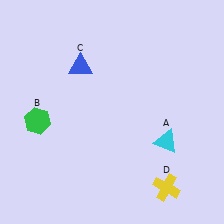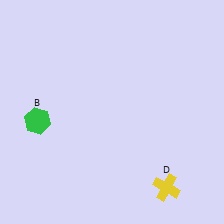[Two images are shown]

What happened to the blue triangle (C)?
The blue triangle (C) was removed in Image 2. It was in the top-left area of Image 1.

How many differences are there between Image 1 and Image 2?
There are 2 differences between the two images.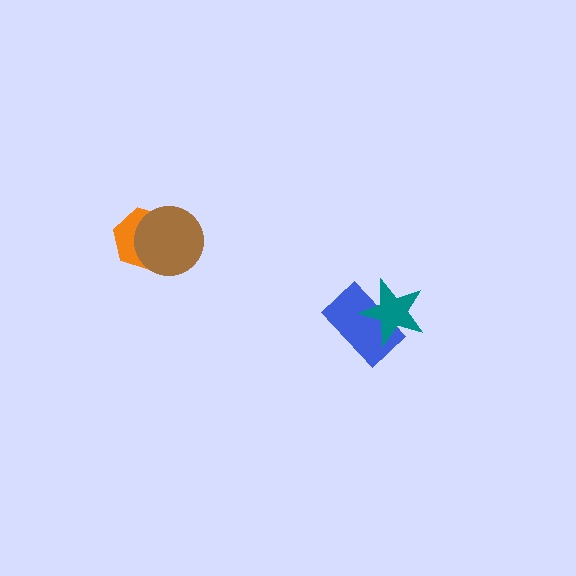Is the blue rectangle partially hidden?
Yes, it is partially covered by another shape.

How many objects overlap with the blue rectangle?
1 object overlaps with the blue rectangle.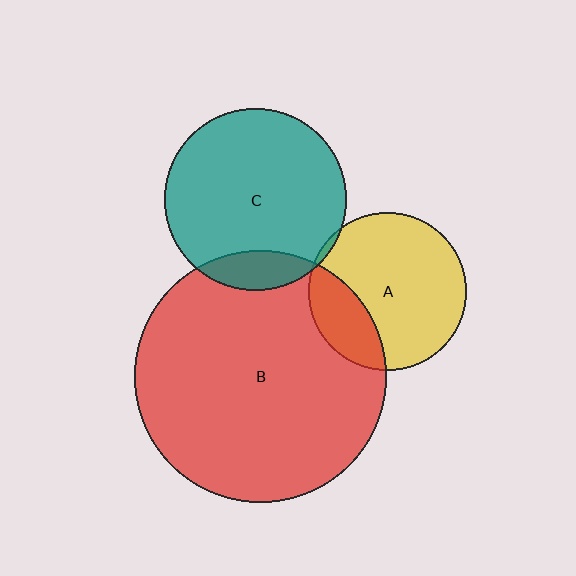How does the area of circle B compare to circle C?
Approximately 1.9 times.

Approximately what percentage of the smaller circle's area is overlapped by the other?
Approximately 25%.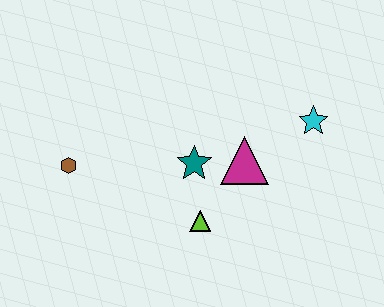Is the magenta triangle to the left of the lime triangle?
No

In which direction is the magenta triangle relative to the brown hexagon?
The magenta triangle is to the right of the brown hexagon.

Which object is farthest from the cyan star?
The brown hexagon is farthest from the cyan star.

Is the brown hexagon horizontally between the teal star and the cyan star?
No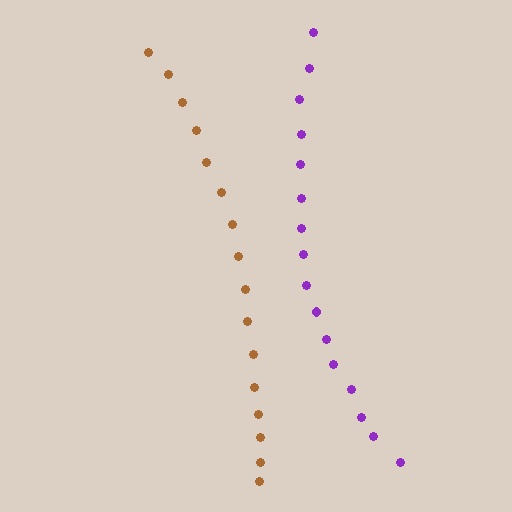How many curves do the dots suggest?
There are 2 distinct paths.